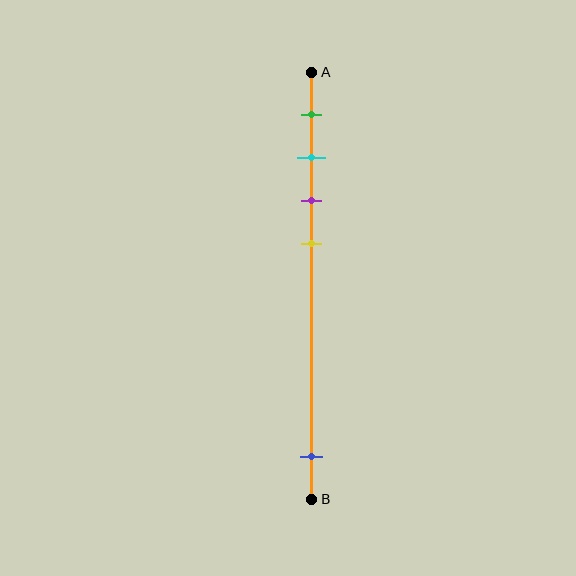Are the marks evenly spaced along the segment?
No, the marks are not evenly spaced.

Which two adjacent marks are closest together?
The cyan and purple marks are the closest adjacent pair.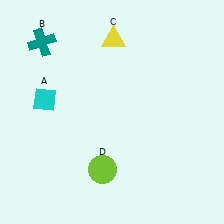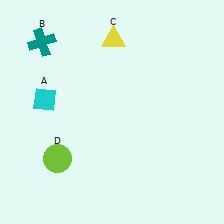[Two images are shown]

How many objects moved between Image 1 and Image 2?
1 object moved between the two images.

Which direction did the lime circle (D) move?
The lime circle (D) moved left.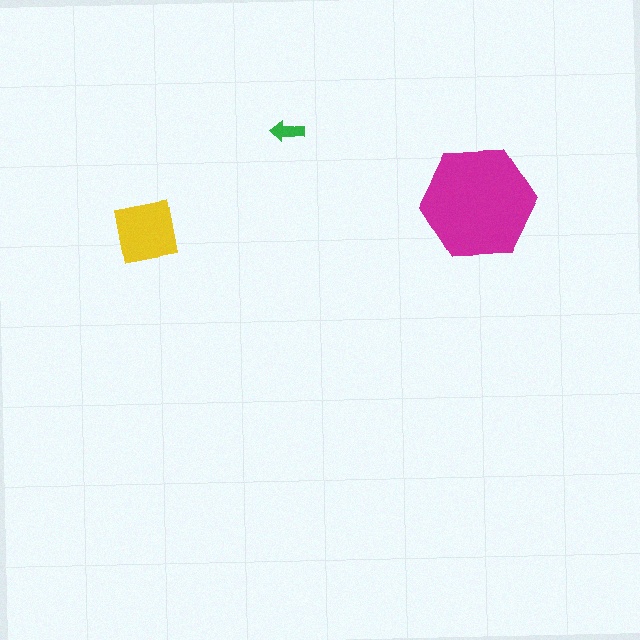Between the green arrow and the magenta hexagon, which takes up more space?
The magenta hexagon.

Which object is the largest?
The magenta hexagon.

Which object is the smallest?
The green arrow.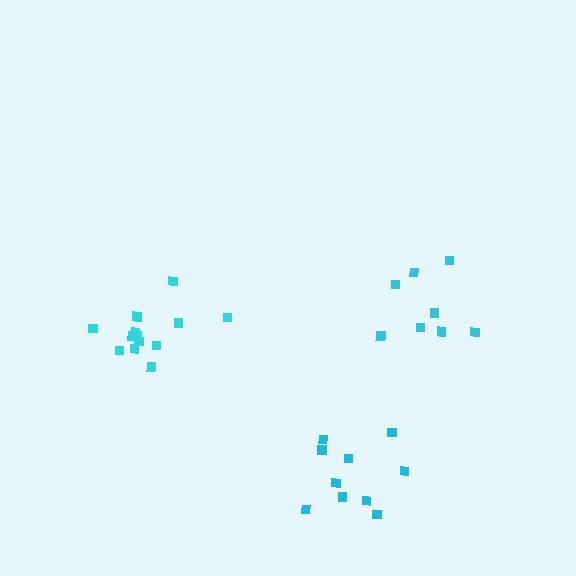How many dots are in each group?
Group 1: 8 dots, Group 2: 13 dots, Group 3: 10 dots (31 total).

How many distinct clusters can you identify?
There are 3 distinct clusters.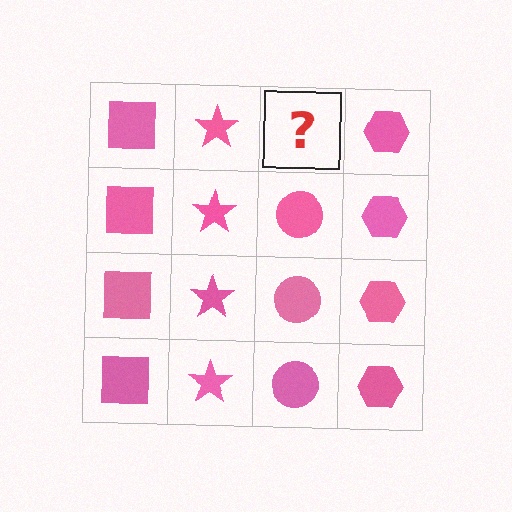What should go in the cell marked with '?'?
The missing cell should contain a pink circle.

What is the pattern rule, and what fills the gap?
The rule is that each column has a consistent shape. The gap should be filled with a pink circle.